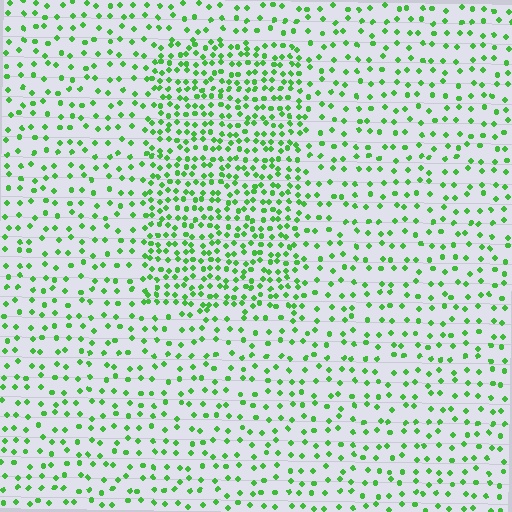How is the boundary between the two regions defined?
The boundary is defined by a change in element density (approximately 2.1x ratio). All elements are the same color, size, and shape.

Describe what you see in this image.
The image contains small green elements arranged at two different densities. A rectangle-shaped region is visible where the elements are more densely packed than the surrounding area.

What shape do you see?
I see a rectangle.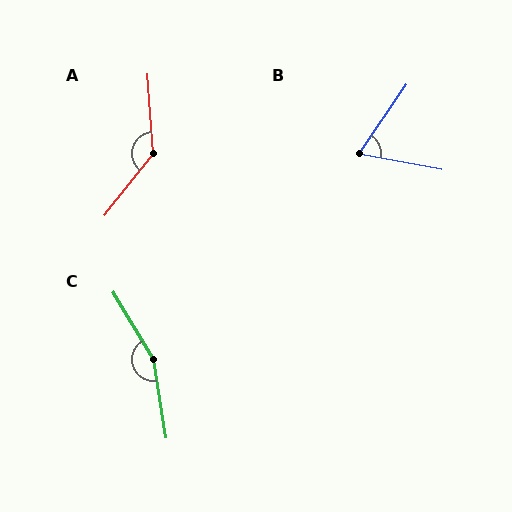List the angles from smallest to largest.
B (66°), A (138°), C (158°).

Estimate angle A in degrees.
Approximately 138 degrees.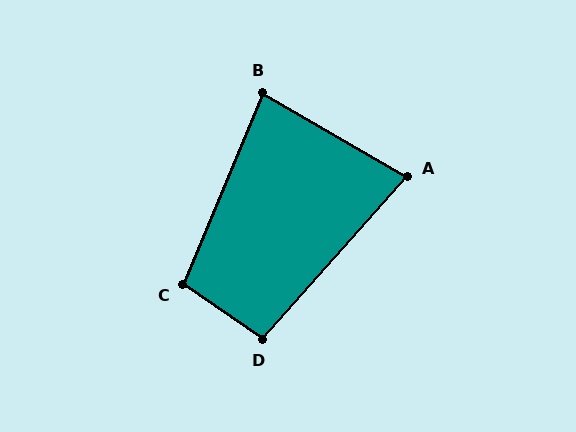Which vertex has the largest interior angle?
C, at approximately 102 degrees.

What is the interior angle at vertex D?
Approximately 97 degrees (obtuse).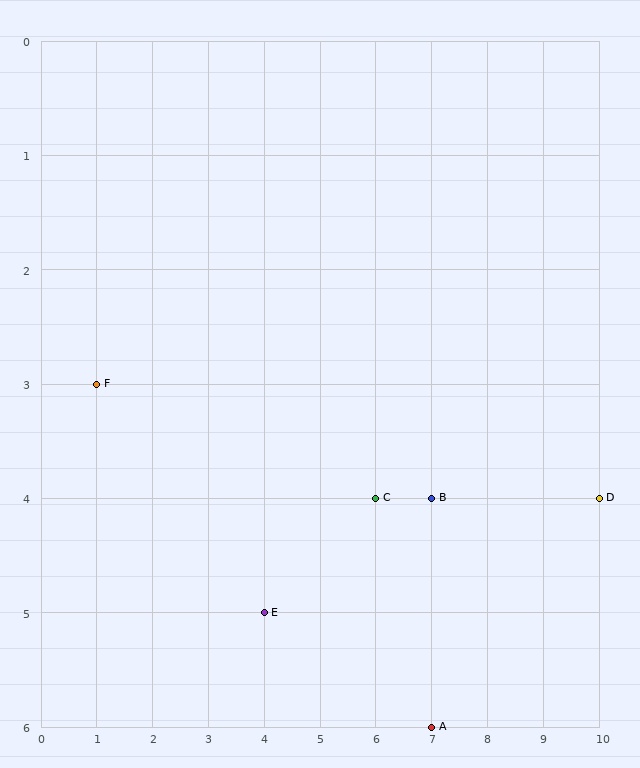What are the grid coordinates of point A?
Point A is at grid coordinates (7, 6).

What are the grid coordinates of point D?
Point D is at grid coordinates (10, 4).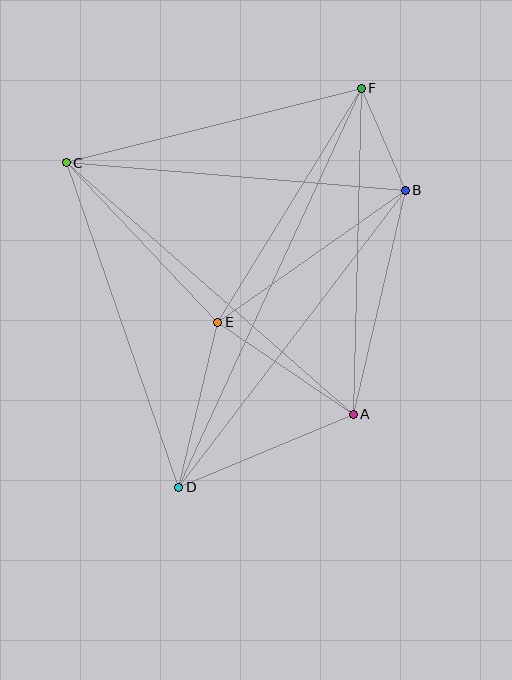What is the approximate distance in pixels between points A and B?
The distance between A and B is approximately 230 pixels.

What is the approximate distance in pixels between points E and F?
The distance between E and F is approximately 275 pixels.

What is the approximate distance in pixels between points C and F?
The distance between C and F is approximately 304 pixels.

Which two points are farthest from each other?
Points D and F are farthest from each other.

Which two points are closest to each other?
Points B and F are closest to each other.